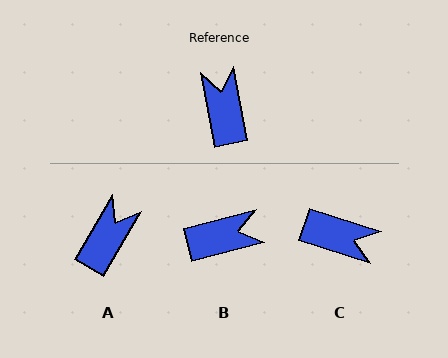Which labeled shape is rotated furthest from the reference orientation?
C, about 119 degrees away.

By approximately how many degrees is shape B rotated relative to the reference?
Approximately 86 degrees clockwise.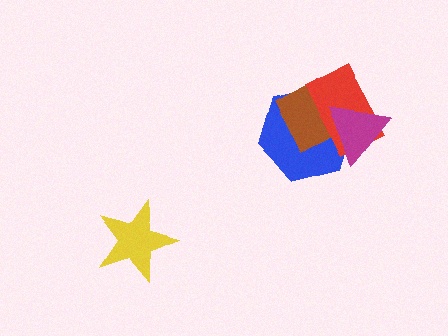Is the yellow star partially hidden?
No, no other shape covers it.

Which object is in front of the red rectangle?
The magenta triangle is in front of the red rectangle.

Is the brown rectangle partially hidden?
Yes, it is partially covered by another shape.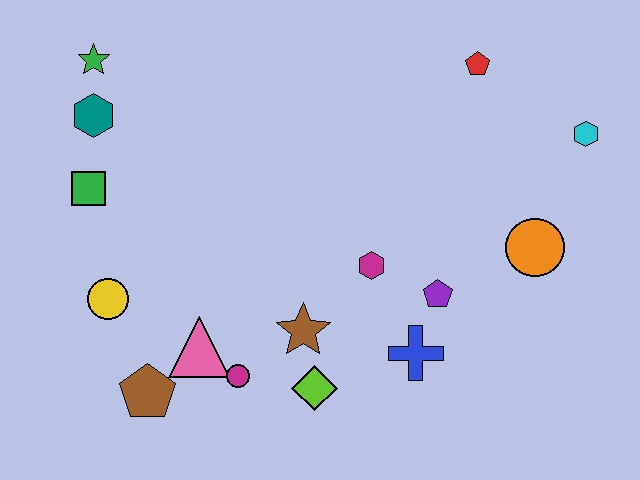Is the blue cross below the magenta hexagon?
Yes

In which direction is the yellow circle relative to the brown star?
The yellow circle is to the left of the brown star.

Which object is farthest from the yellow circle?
The cyan hexagon is farthest from the yellow circle.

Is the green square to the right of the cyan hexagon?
No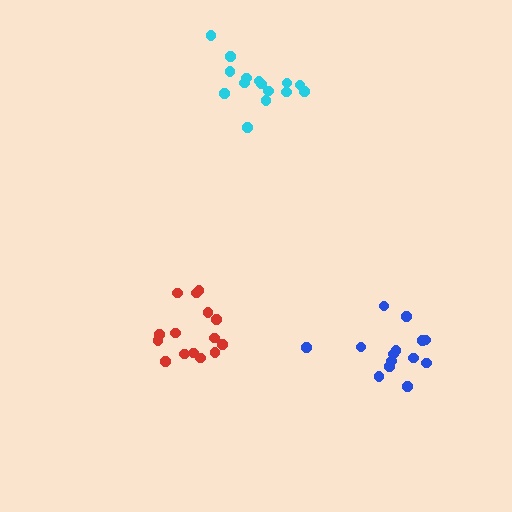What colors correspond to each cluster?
The clusters are colored: red, blue, cyan.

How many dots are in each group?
Group 1: 15 dots, Group 2: 14 dots, Group 3: 15 dots (44 total).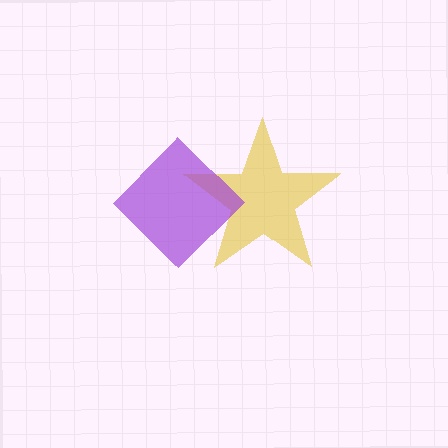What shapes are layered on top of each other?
The layered shapes are: a yellow star, a purple diamond.